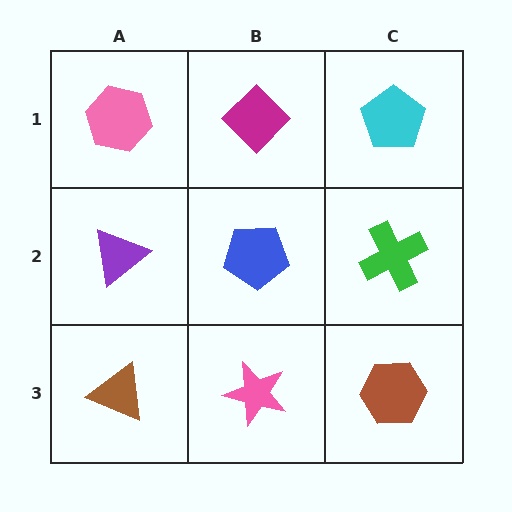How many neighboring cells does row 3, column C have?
2.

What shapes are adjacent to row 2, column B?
A magenta diamond (row 1, column B), a pink star (row 3, column B), a purple triangle (row 2, column A), a green cross (row 2, column C).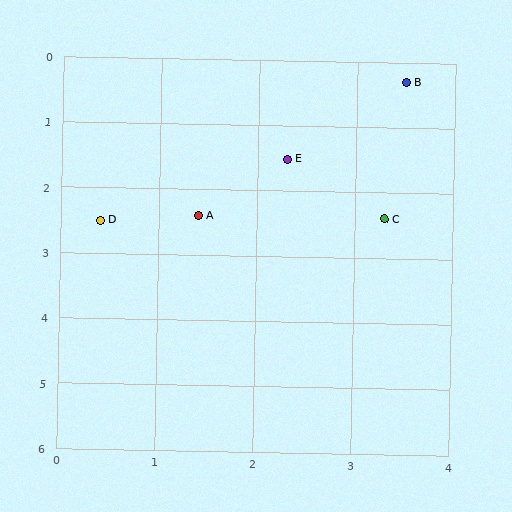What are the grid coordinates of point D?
Point D is at approximately (0.4, 2.5).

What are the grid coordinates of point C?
Point C is at approximately (3.3, 2.4).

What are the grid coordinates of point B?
Point B is at approximately (3.5, 0.3).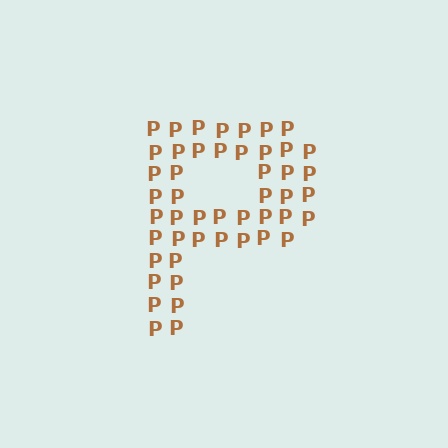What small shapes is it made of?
It is made of small letter P's.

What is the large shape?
The large shape is the letter P.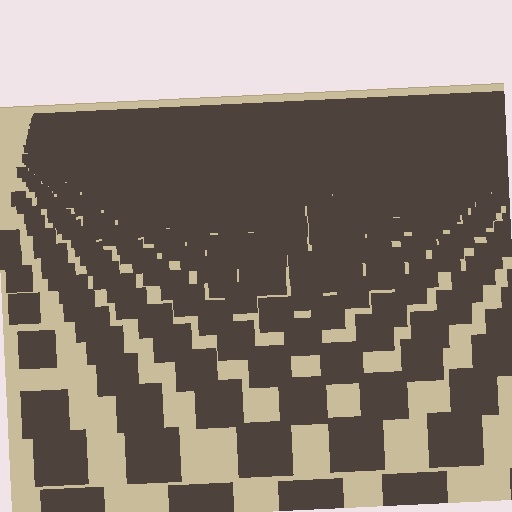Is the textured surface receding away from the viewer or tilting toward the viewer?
The surface is receding away from the viewer. Texture elements get smaller and denser toward the top.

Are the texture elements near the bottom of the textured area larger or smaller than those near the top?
Larger. Near the bottom, elements are closer to the viewer and appear at a bigger on-screen size.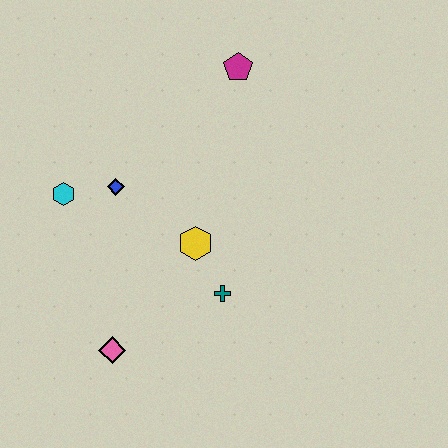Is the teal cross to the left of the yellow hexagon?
No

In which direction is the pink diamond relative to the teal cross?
The pink diamond is to the left of the teal cross.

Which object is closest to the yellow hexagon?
The teal cross is closest to the yellow hexagon.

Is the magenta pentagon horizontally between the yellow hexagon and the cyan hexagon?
No